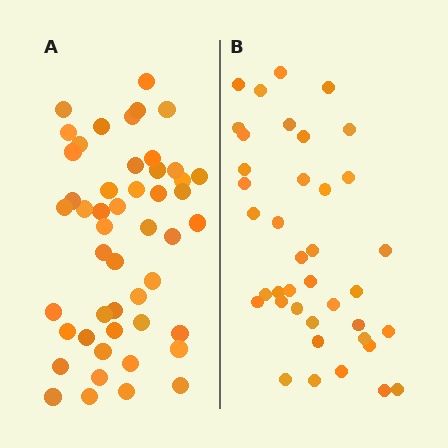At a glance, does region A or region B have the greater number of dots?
Region A (the left region) has more dots.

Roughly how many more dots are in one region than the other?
Region A has roughly 10 or so more dots than region B.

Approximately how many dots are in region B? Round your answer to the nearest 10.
About 40 dots. (The exact count is 39, which rounds to 40.)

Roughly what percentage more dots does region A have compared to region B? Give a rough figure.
About 25% more.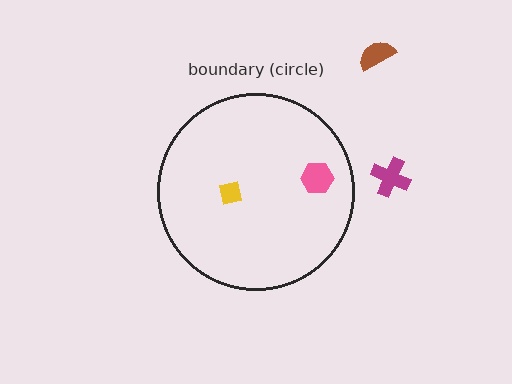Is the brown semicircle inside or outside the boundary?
Outside.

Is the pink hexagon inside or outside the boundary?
Inside.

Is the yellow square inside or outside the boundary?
Inside.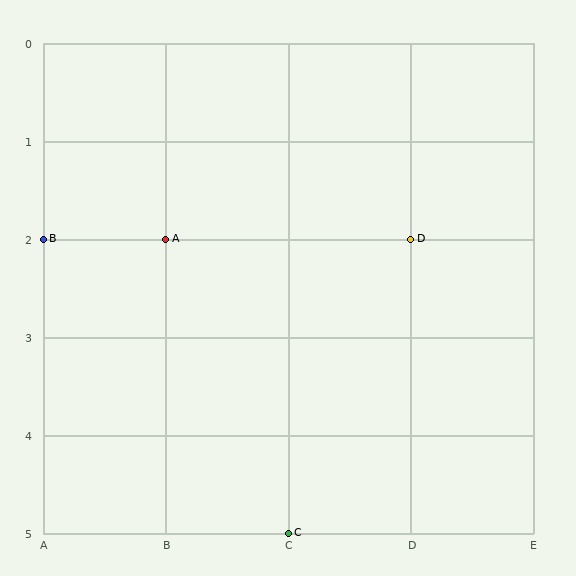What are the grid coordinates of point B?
Point B is at grid coordinates (A, 2).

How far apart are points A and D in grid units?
Points A and D are 2 columns apart.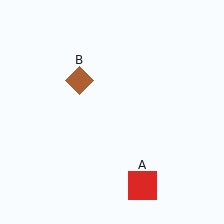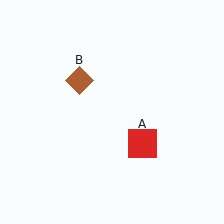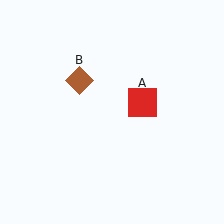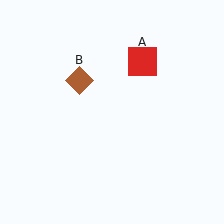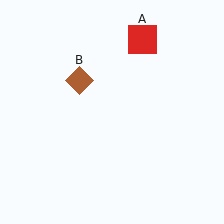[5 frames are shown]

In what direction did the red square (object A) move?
The red square (object A) moved up.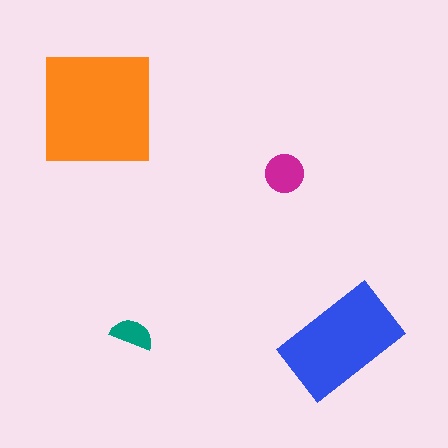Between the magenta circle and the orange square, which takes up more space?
The orange square.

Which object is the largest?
The orange square.